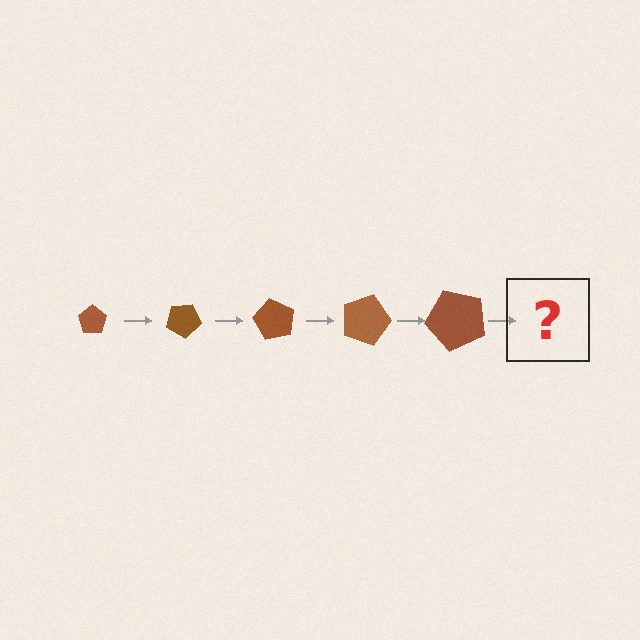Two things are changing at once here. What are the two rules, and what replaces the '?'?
The two rules are that the pentagon grows larger each step and it rotates 30 degrees each step. The '?' should be a pentagon, larger than the previous one and rotated 150 degrees from the start.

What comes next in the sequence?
The next element should be a pentagon, larger than the previous one and rotated 150 degrees from the start.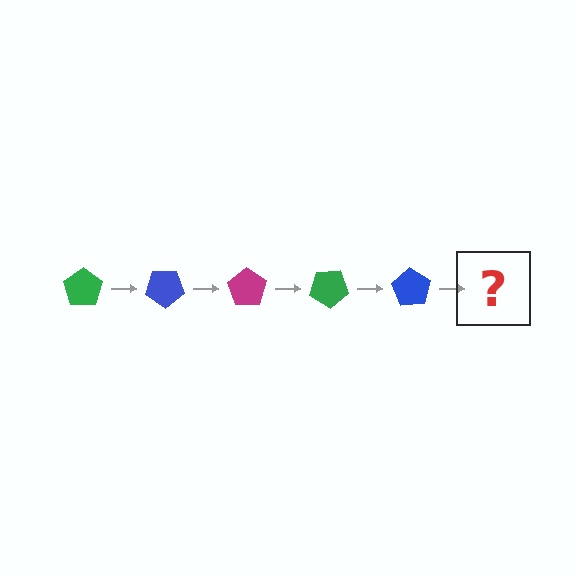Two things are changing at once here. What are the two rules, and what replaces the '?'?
The two rules are that it rotates 35 degrees each step and the color cycles through green, blue, and magenta. The '?' should be a magenta pentagon, rotated 175 degrees from the start.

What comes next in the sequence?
The next element should be a magenta pentagon, rotated 175 degrees from the start.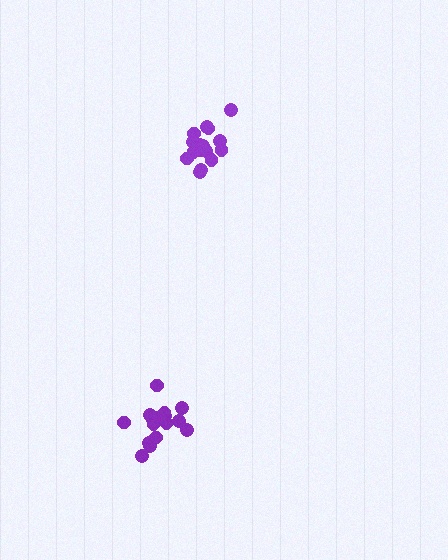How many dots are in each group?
Group 1: 16 dots, Group 2: 17 dots (33 total).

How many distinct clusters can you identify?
There are 2 distinct clusters.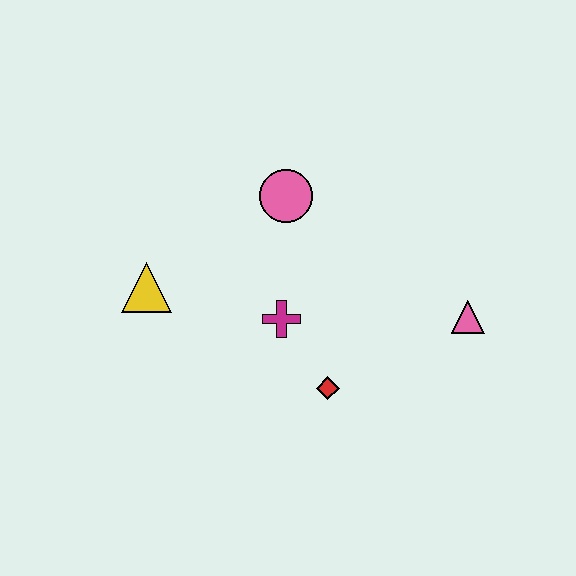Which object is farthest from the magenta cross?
The pink triangle is farthest from the magenta cross.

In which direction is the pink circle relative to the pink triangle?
The pink circle is to the left of the pink triangle.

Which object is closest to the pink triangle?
The red diamond is closest to the pink triangle.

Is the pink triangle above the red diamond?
Yes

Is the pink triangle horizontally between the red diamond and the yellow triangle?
No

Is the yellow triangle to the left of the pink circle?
Yes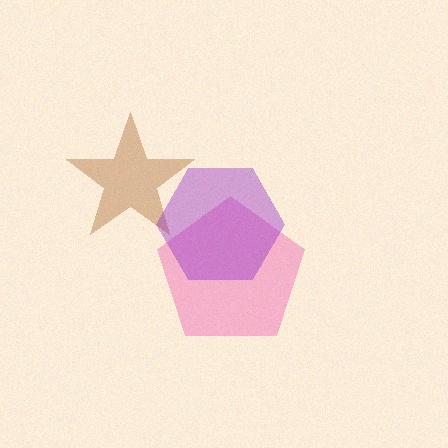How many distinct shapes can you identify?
There are 3 distinct shapes: a brown star, a pink pentagon, a purple hexagon.